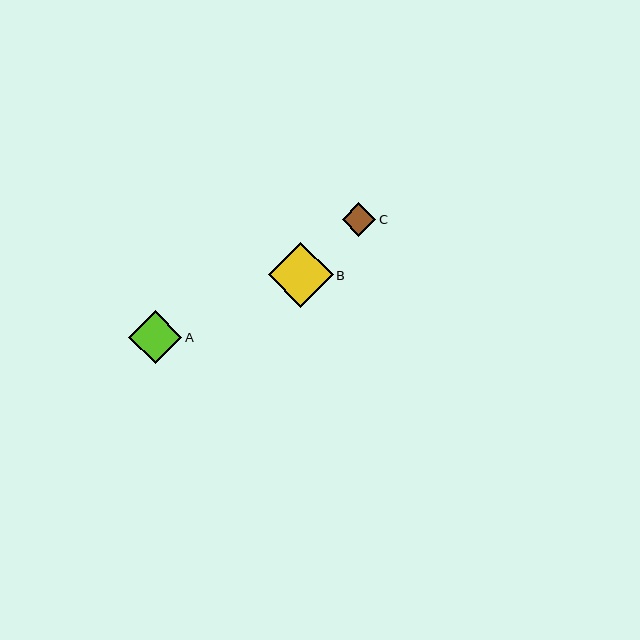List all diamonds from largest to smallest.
From largest to smallest: B, A, C.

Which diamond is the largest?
Diamond B is the largest with a size of approximately 65 pixels.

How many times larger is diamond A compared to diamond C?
Diamond A is approximately 1.6 times the size of diamond C.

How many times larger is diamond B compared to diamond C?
Diamond B is approximately 1.9 times the size of diamond C.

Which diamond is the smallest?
Diamond C is the smallest with a size of approximately 33 pixels.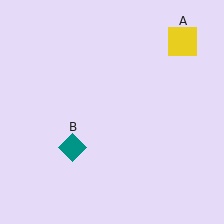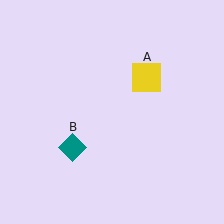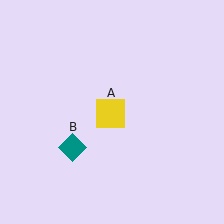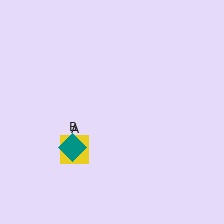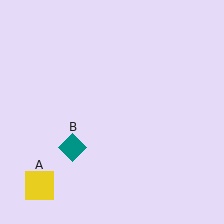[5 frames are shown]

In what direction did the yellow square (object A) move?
The yellow square (object A) moved down and to the left.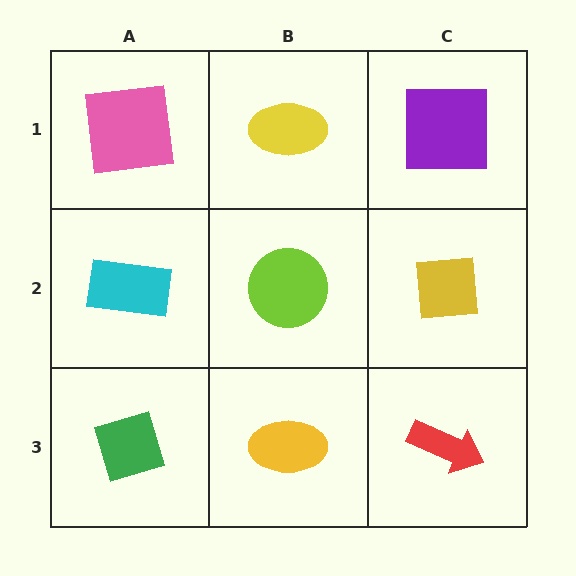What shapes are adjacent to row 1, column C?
A yellow square (row 2, column C), a yellow ellipse (row 1, column B).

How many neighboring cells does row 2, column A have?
3.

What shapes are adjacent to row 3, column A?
A cyan rectangle (row 2, column A), a yellow ellipse (row 3, column B).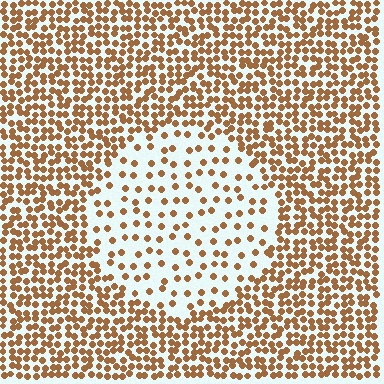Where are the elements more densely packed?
The elements are more densely packed outside the circle boundary.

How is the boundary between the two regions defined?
The boundary is defined by a change in element density (approximately 2.7x ratio). All elements are the same color, size, and shape.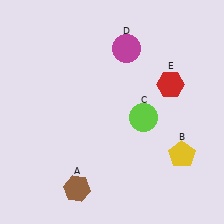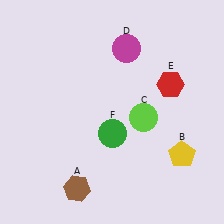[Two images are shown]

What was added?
A green circle (F) was added in Image 2.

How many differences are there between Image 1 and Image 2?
There is 1 difference between the two images.